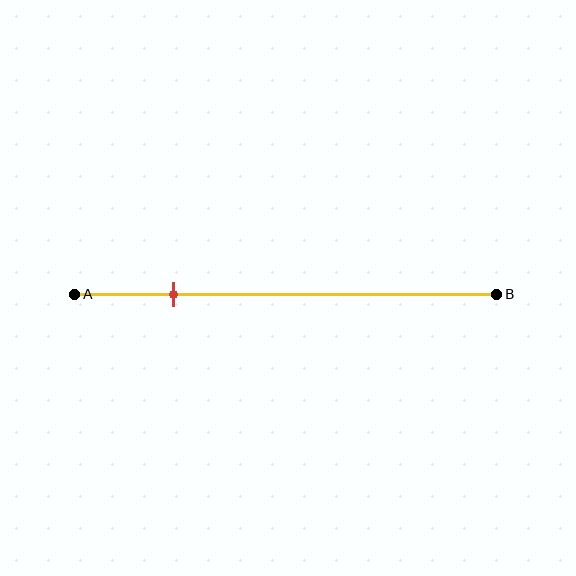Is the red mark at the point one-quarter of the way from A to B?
Yes, the mark is approximately at the one-quarter point.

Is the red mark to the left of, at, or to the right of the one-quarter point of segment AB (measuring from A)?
The red mark is approximately at the one-quarter point of segment AB.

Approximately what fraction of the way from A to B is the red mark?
The red mark is approximately 25% of the way from A to B.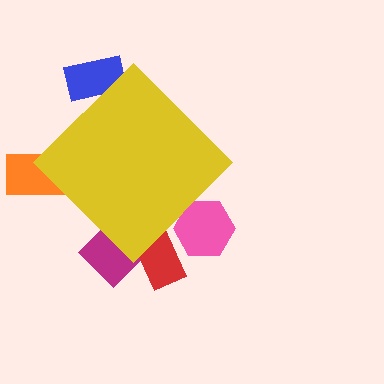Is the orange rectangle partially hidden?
Yes, the orange rectangle is partially hidden behind the yellow diamond.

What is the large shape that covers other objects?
A yellow diamond.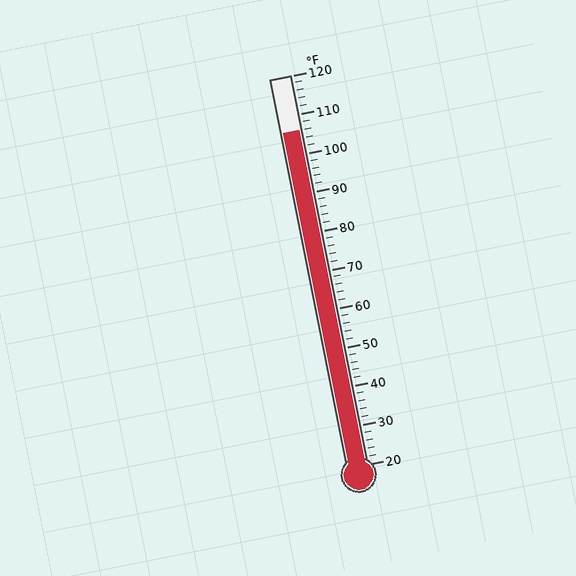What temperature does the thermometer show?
The thermometer shows approximately 106°F.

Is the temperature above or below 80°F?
The temperature is above 80°F.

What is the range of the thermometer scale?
The thermometer scale ranges from 20°F to 120°F.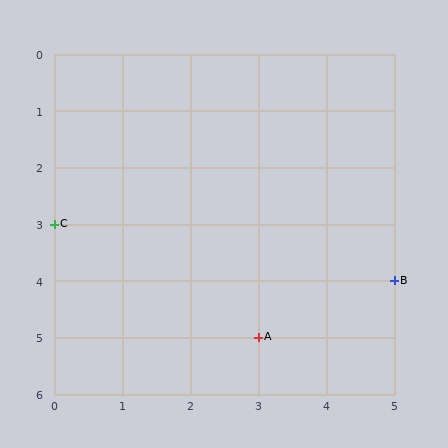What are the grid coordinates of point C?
Point C is at grid coordinates (0, 3).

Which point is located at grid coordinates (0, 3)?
Point C is at (0, 3).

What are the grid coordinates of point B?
Point B is at grid coordinates (5, 4).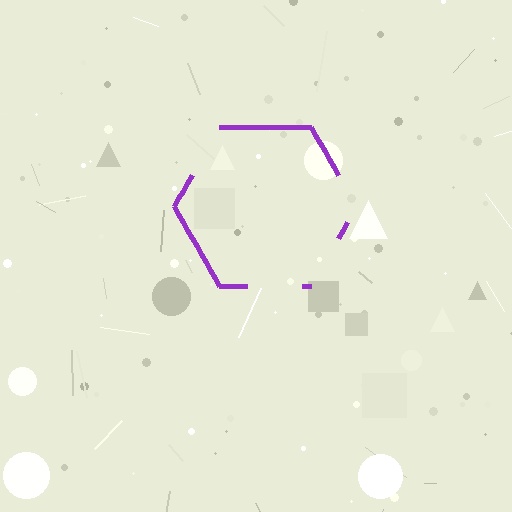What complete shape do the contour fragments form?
The contour fragments form a hexagon.